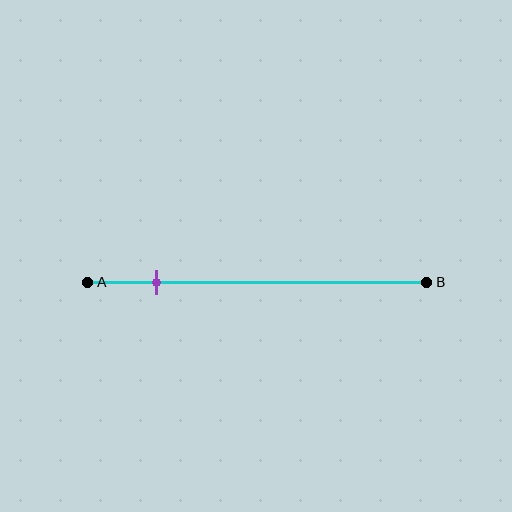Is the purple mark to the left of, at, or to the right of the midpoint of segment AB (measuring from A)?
The purple mark is to the left of the midpoint of segment AB.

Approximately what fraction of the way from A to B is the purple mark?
The purple mark is approximately 20% of the way from A to B.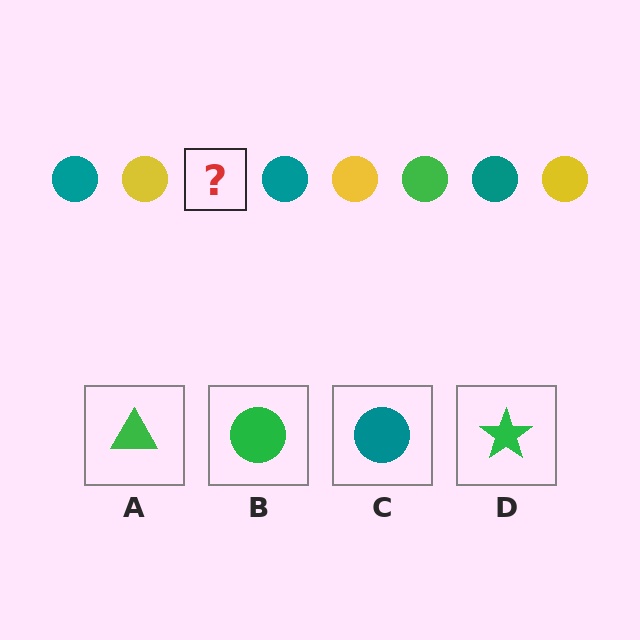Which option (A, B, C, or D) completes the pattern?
B.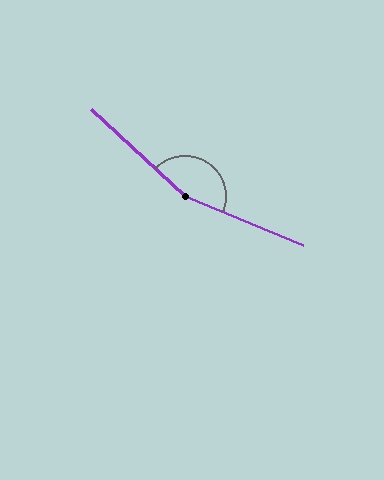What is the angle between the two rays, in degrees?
Approximately 160 degrees.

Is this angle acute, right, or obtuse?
It is obtuse.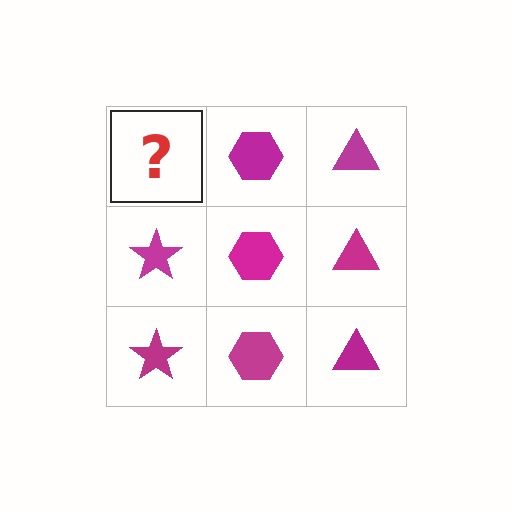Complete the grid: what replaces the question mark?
The question mark should be replaced with a magenta star.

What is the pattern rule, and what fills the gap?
The rule is that each column has a consistent shape. The gap should be filled with a magenta star.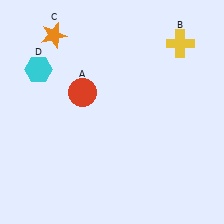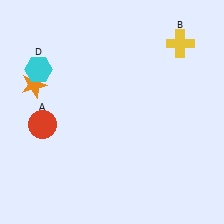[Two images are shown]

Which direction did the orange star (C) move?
The orange star (C) moved down.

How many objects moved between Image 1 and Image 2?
2 objects moved between the two images.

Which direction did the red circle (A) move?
The red circle (A) moved left.